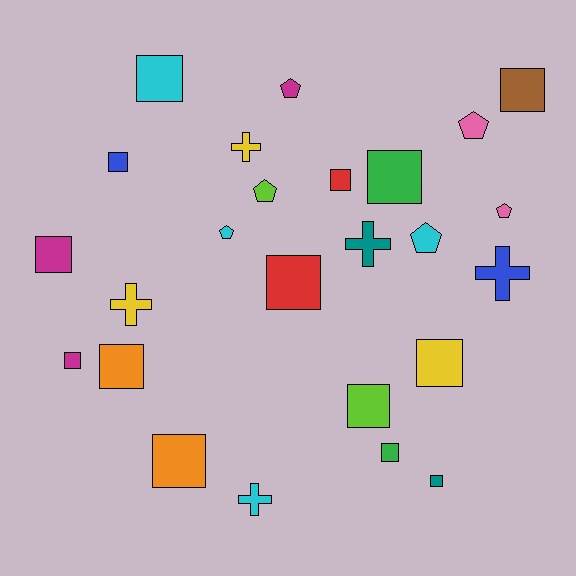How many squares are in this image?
There are 14 squares.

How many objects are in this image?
There are 25 objects.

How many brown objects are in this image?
There is 1 brown object.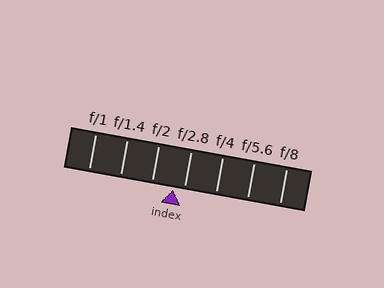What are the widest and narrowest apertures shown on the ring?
The widest aperture shown is f/1 and the narrowest is f/8.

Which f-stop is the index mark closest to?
The index mark is closest to f/2.8.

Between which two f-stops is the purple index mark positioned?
The index mark is between f/2 and f/2.8.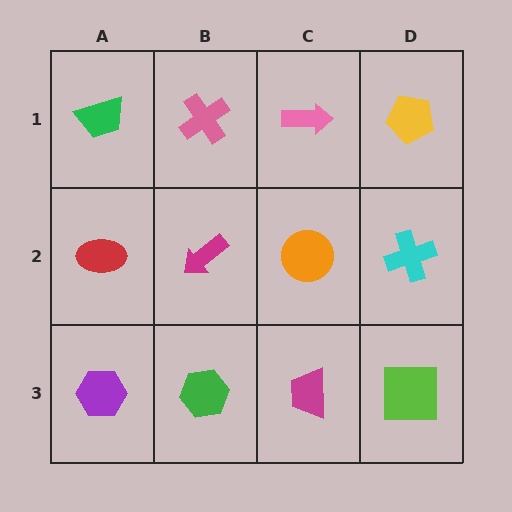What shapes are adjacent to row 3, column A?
A red ellipse (row 2, column A), a green hexagon (row 3, column B).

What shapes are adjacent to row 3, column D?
A cyan cross (row 2, column D), a magenta trapezoid (row 3, column C).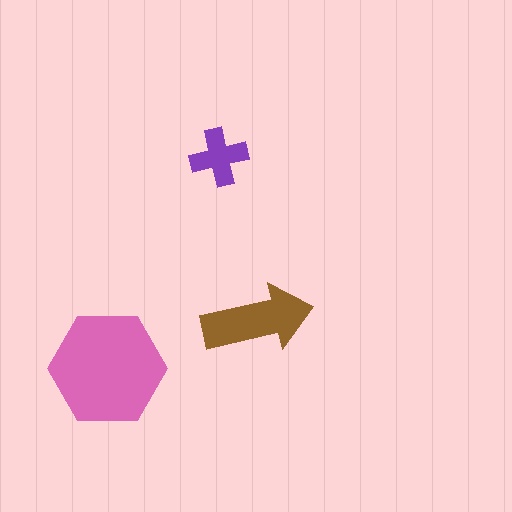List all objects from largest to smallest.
The pink hexagon, the brown arrow, the purple cross.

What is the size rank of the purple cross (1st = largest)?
3rd.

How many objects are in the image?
There are 3 objects in the image.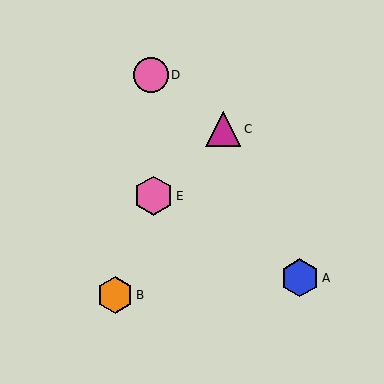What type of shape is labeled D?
Shape D is a pink circle.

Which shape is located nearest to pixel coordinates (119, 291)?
The orange hexagon (labeled B) at (115, 295) is nearest to that location.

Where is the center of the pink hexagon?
The center of the pink hexagon is at (153, 196).